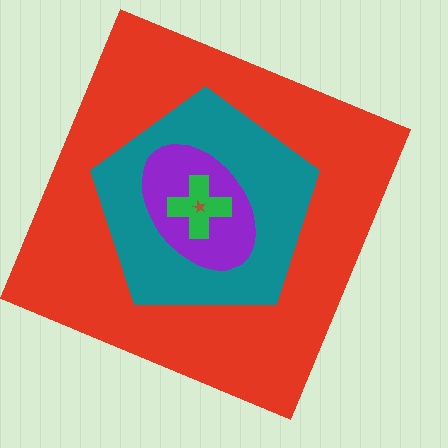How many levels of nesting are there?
5.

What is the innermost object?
The brown star.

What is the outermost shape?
The red square.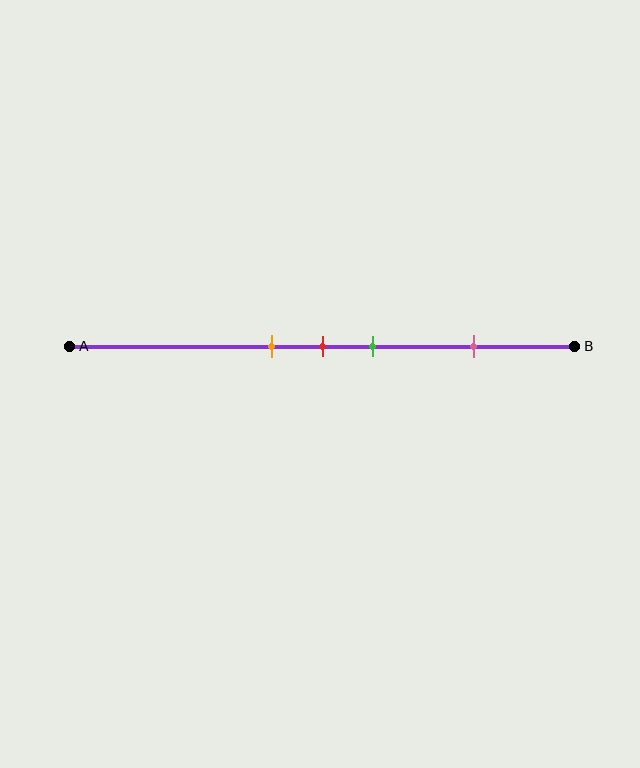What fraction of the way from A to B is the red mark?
The red mark is approximately 50% (0.5) of the way from A to B.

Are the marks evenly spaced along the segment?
No, the marks are not evenly spaced.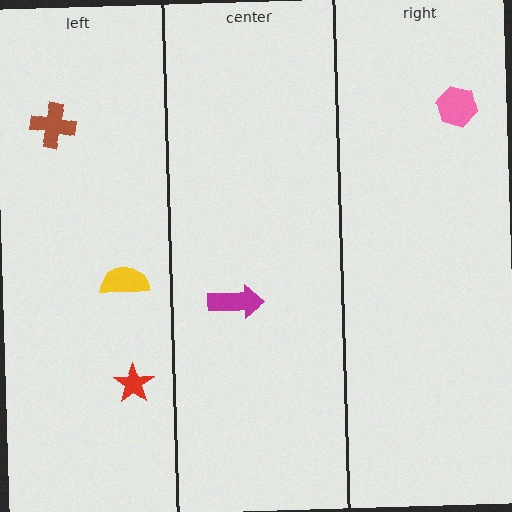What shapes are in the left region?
The red star, the brown cross, the yellow semicircle.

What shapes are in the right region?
The pink hexagon.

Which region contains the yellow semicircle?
The left region.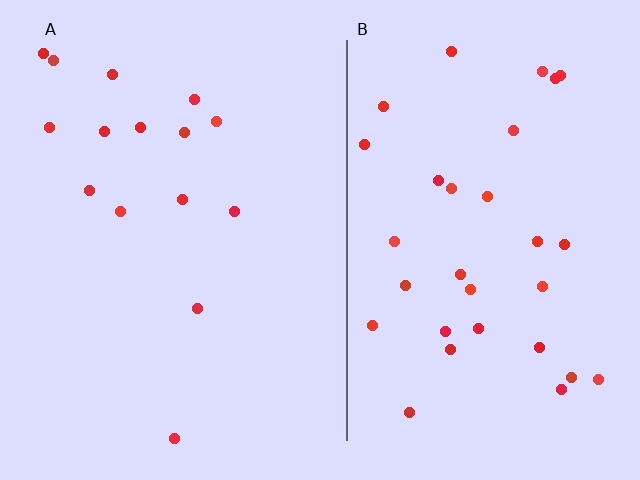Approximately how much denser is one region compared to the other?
Approximately 2.1× — region B over region A.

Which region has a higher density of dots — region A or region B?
B (the right).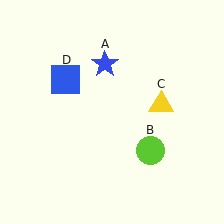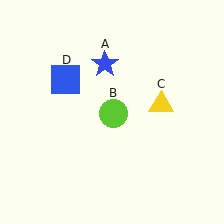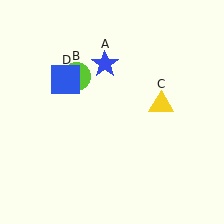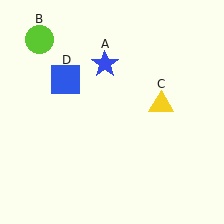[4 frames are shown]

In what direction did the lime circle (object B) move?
The lime circle (object B) moved up and to the left.